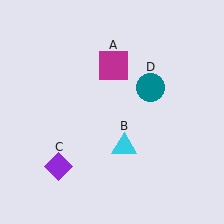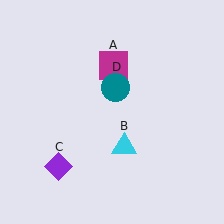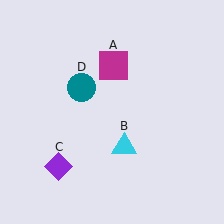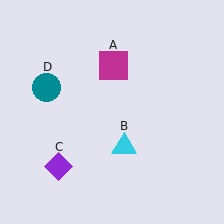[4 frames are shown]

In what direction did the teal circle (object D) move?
The teal circle (object D) moved left.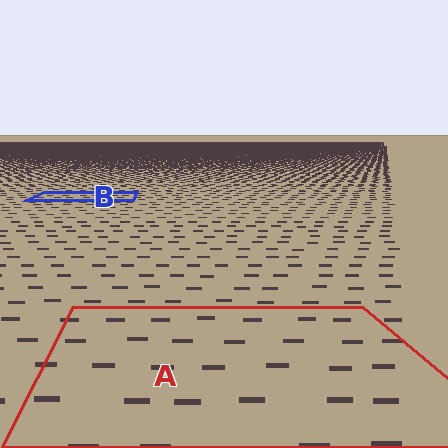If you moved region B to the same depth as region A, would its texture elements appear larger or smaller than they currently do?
They would appear larger. At a closer depth, the same texture elements are projected at a bigger on-screen size.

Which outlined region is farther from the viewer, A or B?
Region B is farther from the viewer — the texture elements inside it appear smaller and more densely packed.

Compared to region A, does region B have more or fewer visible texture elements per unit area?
Region B has more texture elements per unit area — they are packed more densely because it is farther away.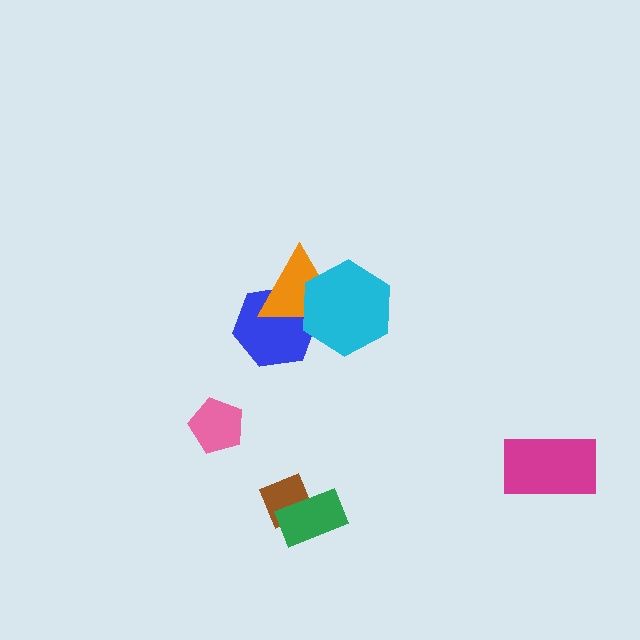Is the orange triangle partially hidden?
Yes, it is partially covered by another shape.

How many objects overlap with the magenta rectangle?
0 objects overlap with the magenta rectangle.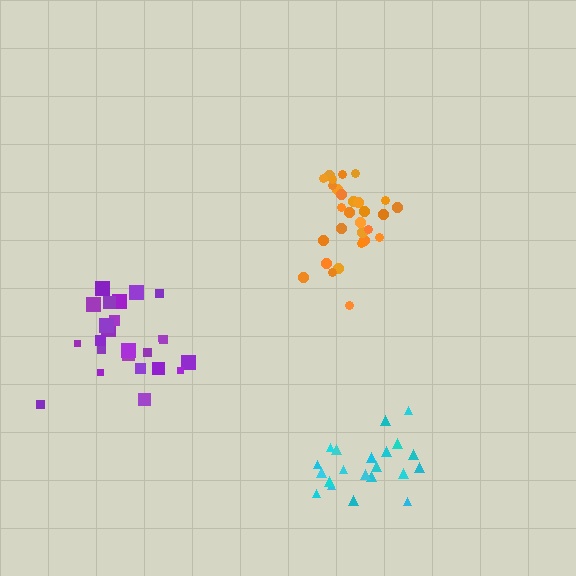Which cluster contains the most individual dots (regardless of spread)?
Orange (29).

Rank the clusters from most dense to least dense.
orange, purple, cyan.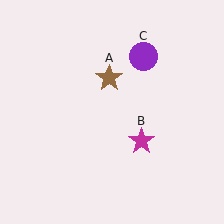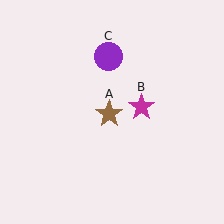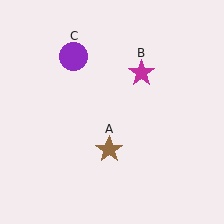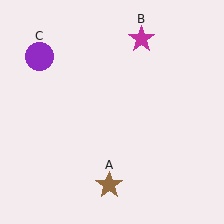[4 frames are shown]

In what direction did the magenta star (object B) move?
The magenta star (object B) moved up.